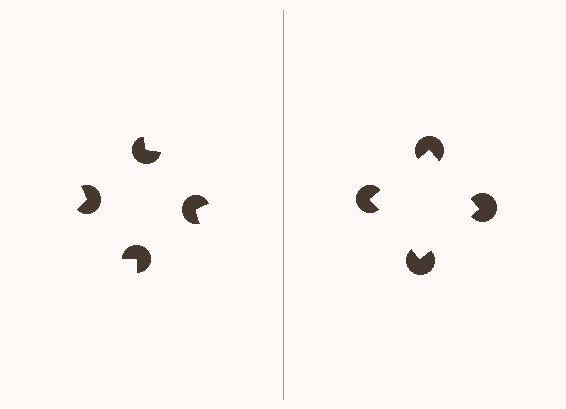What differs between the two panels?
The pac-man discs are positioned identically on both sides; only the wedge orientations differ. On the right they align to a square; on the left they are misaligned.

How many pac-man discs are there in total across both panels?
8 — 4 on each side.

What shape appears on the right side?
An illusory square.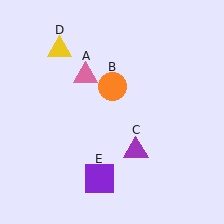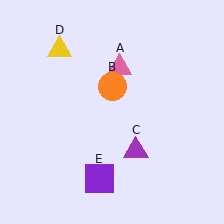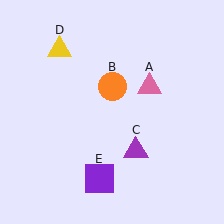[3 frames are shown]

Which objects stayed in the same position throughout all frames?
Orange circle (object B) and purple triangle (object C) and yellow triangle (object D) and purple square (object E) remained stationary.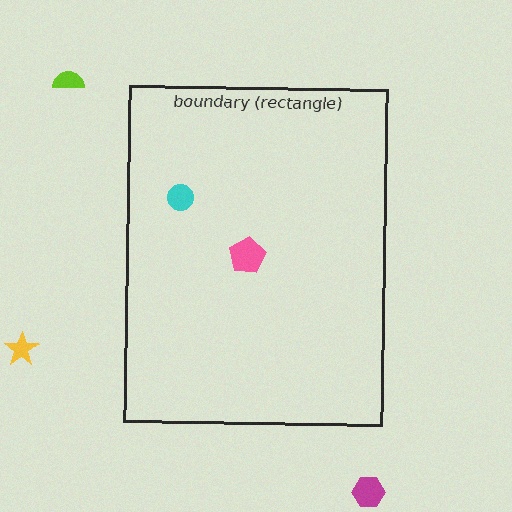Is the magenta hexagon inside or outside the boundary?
Outside.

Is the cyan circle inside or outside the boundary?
Inside.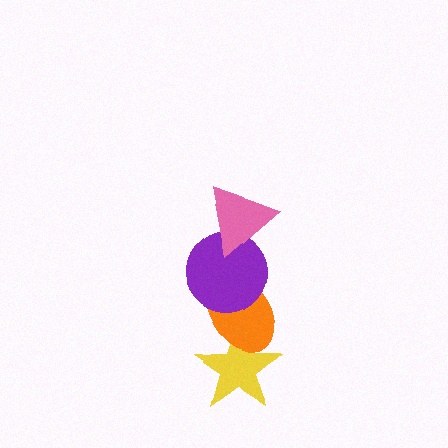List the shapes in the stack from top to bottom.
From top to bottom: the pink triangle, the purple circle, the orange ellipse, the yellow star.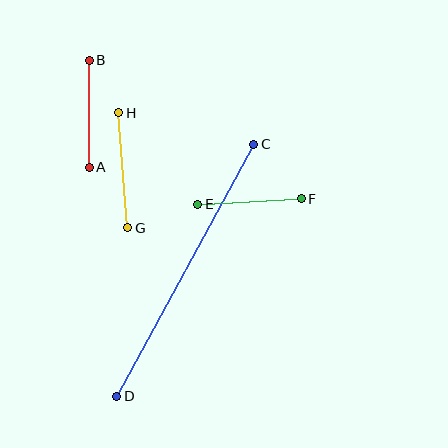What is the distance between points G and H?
The distance is approximately 115 pixels.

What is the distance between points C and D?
The distance is approximately 287 pixels.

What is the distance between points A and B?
The distance is approximately 107 pixels.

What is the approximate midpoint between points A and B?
The midpoint is at approximately (89, 114) pixels.